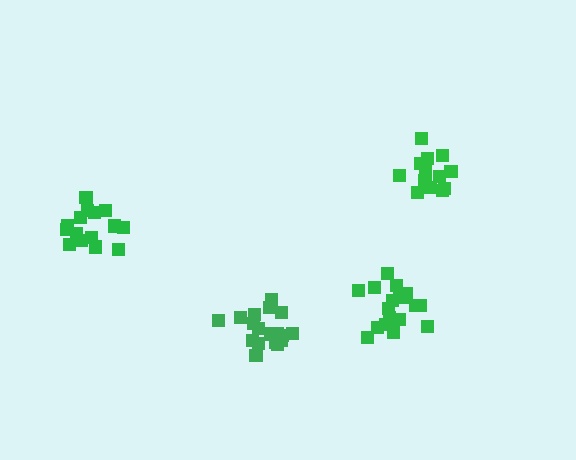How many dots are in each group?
Group 1: 15 dots, Group 2: 14 dots, Group 3: 19 dots, Group 4: 19 dots (67 total).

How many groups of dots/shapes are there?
There are 4 groups.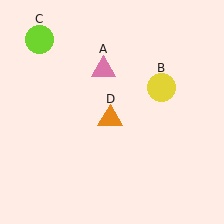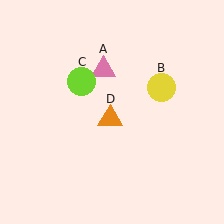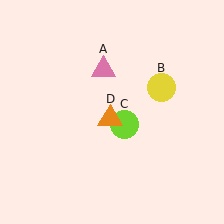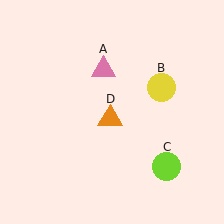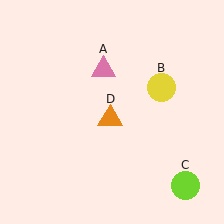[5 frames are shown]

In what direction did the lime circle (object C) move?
The lime circle (object C) moved down and to the right.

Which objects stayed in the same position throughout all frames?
Pink triangle (object A) and yellow circle (object B) and orange triangle (object D) remained stationary.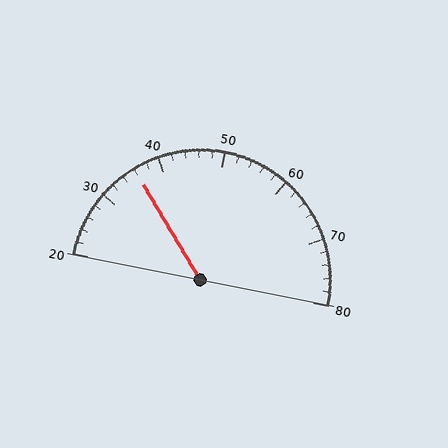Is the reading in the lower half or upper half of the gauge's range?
The reading is in the lower half of the range (20 to 80).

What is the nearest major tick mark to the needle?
The nearest major tick mark is 40.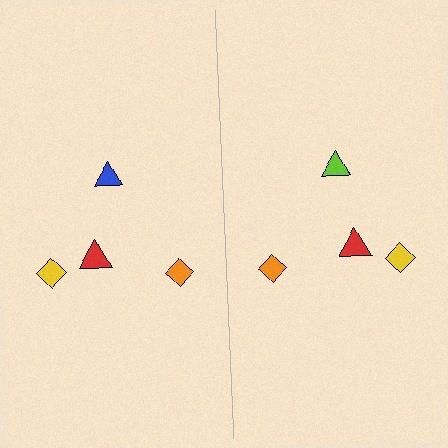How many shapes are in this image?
There are 8 shapes in this image.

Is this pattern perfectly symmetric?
No, the pattern is not perfectly symmetric. The lime triangle on the right side breaks the symmetry — its mirror counterpart is blue.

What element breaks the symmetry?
The lime triangle on the right side breaks the symmetry — its mirror counterpart is blue.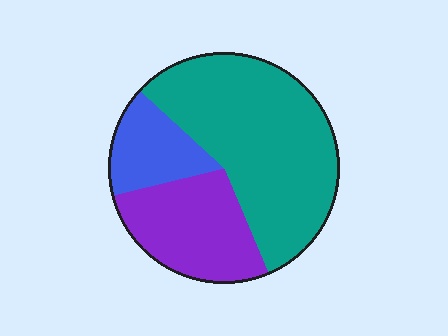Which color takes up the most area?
Teal, at roughly 55%.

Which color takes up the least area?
Blue, at roughly 15%.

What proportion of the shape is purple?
Purple covers 27% of the shape.